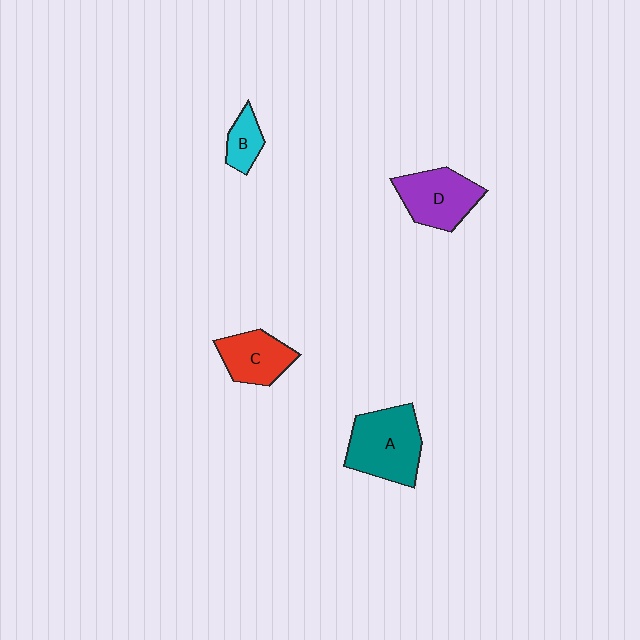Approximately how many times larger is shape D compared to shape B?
Approximately 2.2 times.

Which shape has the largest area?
Shape A (teal).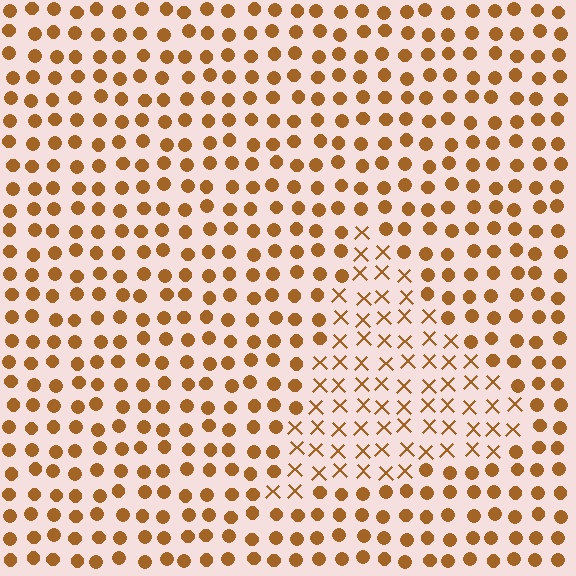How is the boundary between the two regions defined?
The boundary is defined by a change in element shape: X marks inside vs. circles outside. All elements share the same color and spacing.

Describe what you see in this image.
The image is filled with small brown elements arranged in a uniform grid. A triangle-shaped region contains X marks, while the surrounding area contains circles. The boundary is defined purely by the change in element shape.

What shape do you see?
I see a triangle.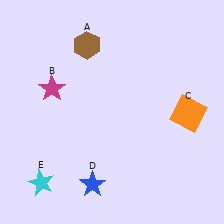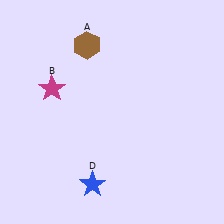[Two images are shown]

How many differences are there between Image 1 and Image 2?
There are 2 differences between the two images.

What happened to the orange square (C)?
The orange square (C) was removed in Image 2. It was in the bottom-right area of Image 1.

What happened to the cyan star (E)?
The cyan star (E) was removed in Image 2. It was in the bottom-left area of Image 1.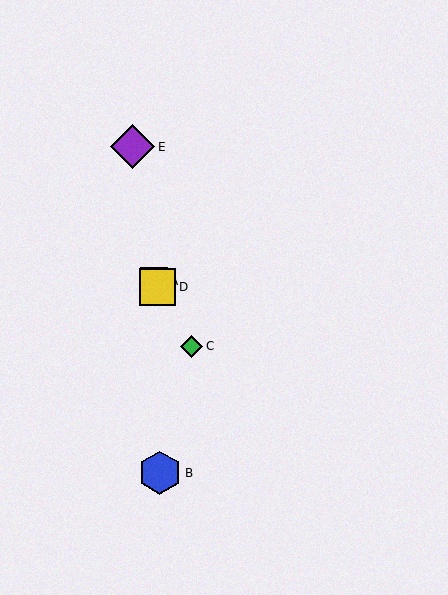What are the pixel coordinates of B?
Object B is at (160, 473).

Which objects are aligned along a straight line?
Objects A, C, D are aligned along a straight line.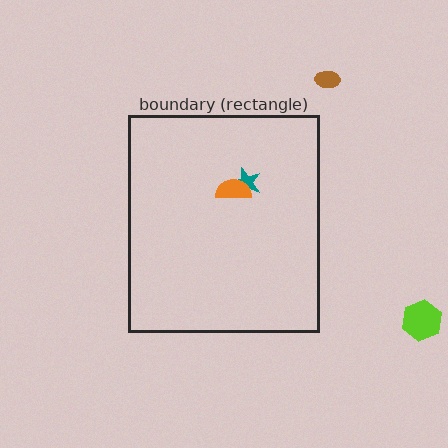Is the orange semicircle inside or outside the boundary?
Inside.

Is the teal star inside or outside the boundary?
Inside.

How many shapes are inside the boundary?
2 inside, 2 outside.